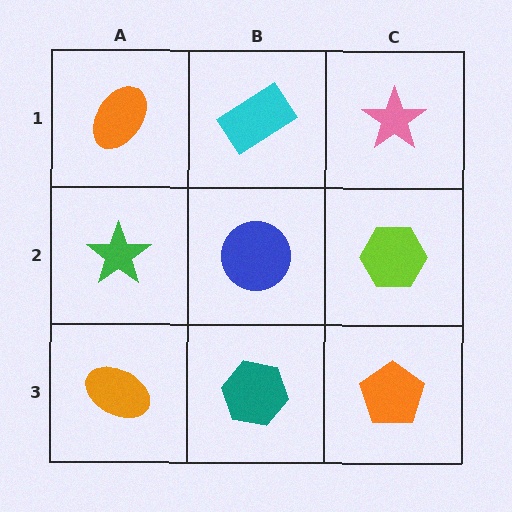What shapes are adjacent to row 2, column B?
A cyan rectangle (row 1, column B), a teal hexagon (row 3, column B), a green star (row 2, column A), a lime hexagon (row 2, column C).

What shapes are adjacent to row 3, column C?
A lime hexagon (row 2, column C), a teal hexagon (row 3, column B).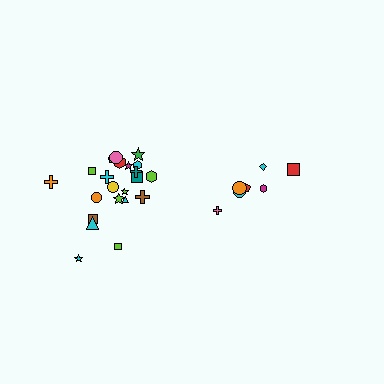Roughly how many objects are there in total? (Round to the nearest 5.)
Roughly 30 objects in total.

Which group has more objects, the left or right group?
The left group.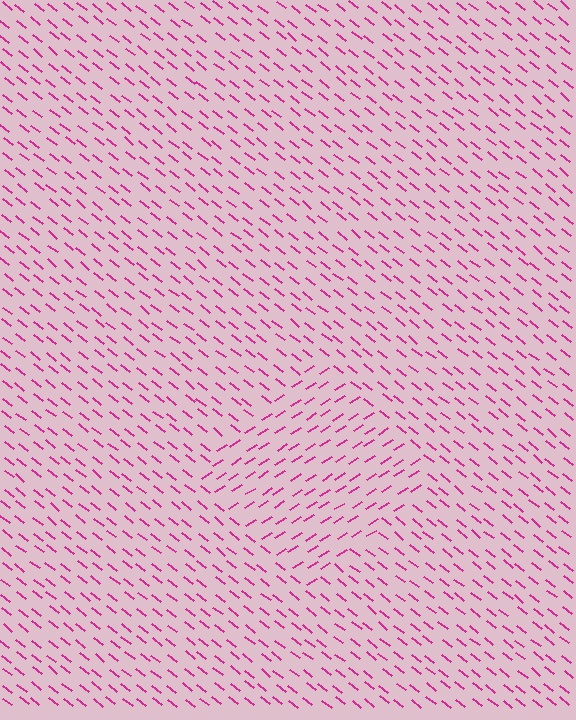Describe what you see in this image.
The image is filled with small magenta line segments. A diamond region in the image has lines oriented differently from the surrounding lines, creating a visible texture boundary.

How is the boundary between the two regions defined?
The boundary is defined purely by a change in line orientation (approximately 71 degrees difference). All lines are the same color and thickness.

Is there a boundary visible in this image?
Yes, there is a texture boundary formed by a change in line orientation.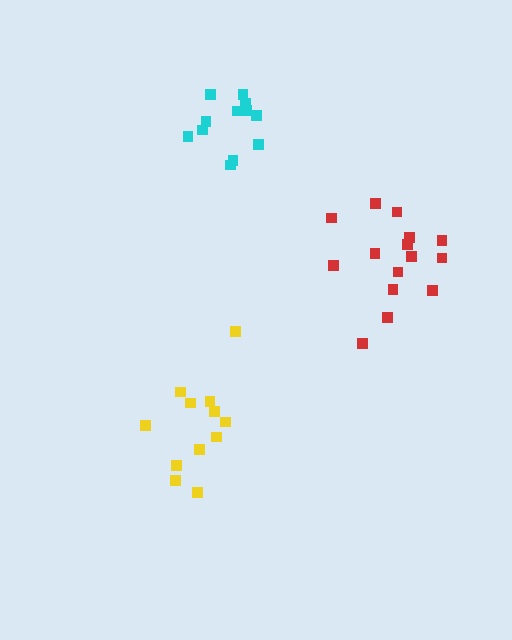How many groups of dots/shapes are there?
There are 3 groups.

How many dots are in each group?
Group 1: 12 dots, Group 2: 15 dots, Group 3: 12 dots (39 total).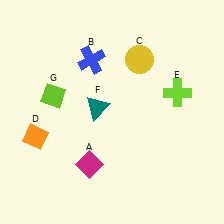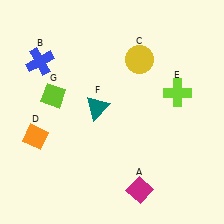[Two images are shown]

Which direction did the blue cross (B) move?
The blue cross (B) moved left.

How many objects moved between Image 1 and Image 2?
2 objects moved between the two images.